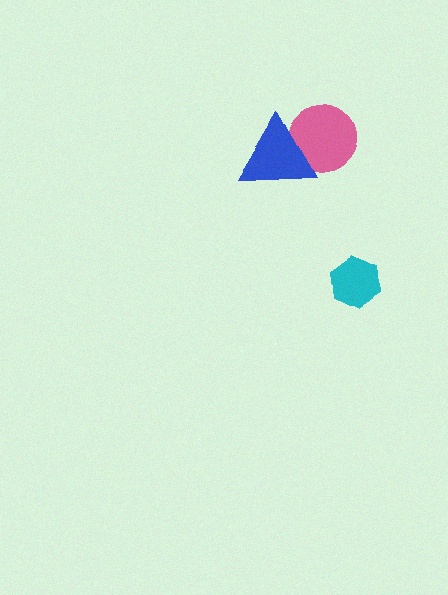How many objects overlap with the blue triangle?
1 object overlaps with the blue triangle.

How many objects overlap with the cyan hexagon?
0 objects overlap with the cyan hexagon.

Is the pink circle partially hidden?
Yes, it is partially covered by another shape.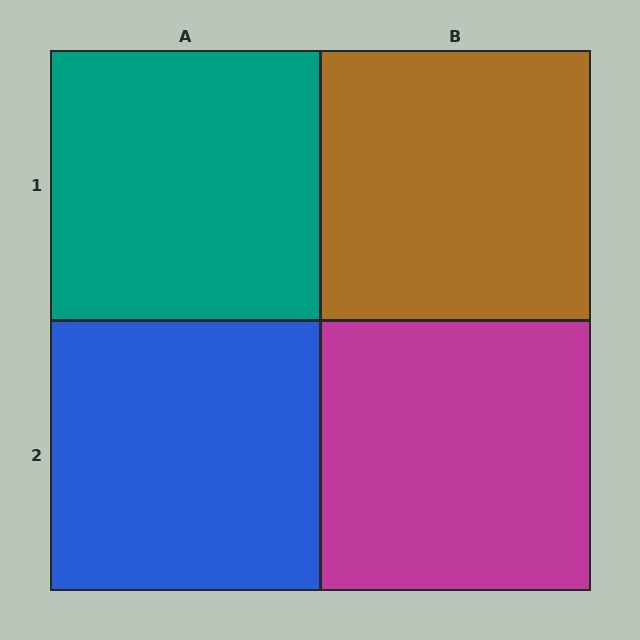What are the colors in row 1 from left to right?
Teal, brown.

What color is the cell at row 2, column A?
Blue.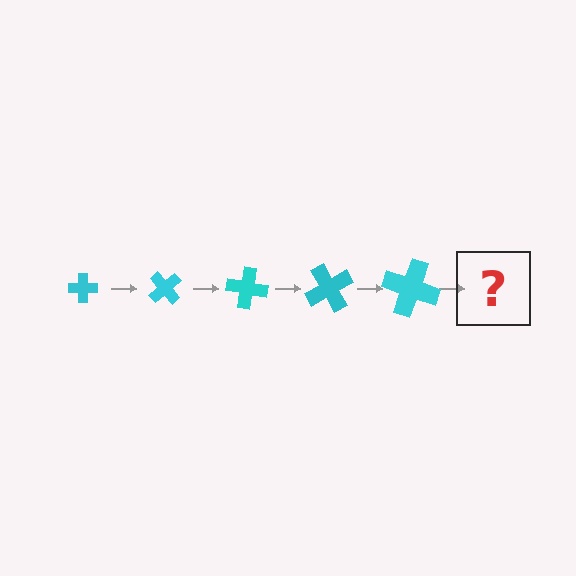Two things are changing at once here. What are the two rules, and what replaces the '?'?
The two rules are that the cross grows larger each step and it rotates 50 degrees each step. The '?' should be a cross, larger than the previous one and rotated 250 degrees from the start.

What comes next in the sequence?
The next element should be a cross, larger than the previous one and rotated 250 degrees from the start.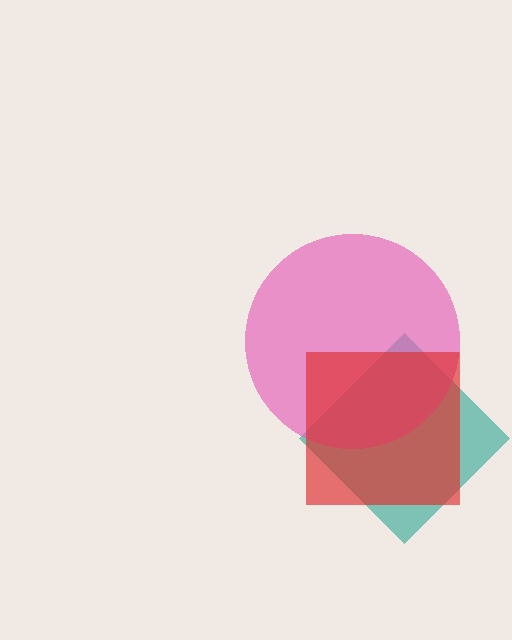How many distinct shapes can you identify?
There are 3 distinct shapes: a teal diamond, a pink circle, a red square.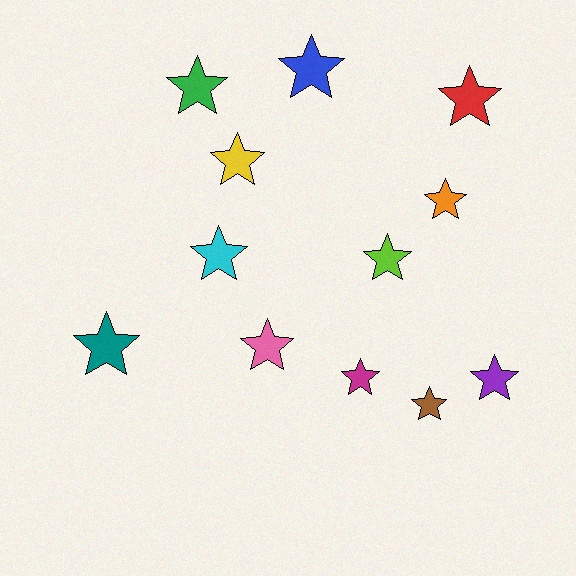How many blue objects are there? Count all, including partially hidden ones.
There is 1 blue object.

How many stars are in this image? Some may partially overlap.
There are 12 stars.